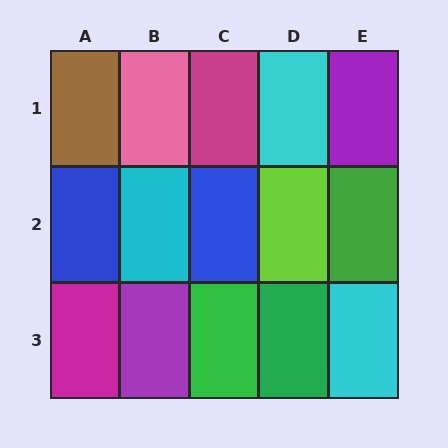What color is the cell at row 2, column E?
Green.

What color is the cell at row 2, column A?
Blue.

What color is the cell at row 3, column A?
Magenta.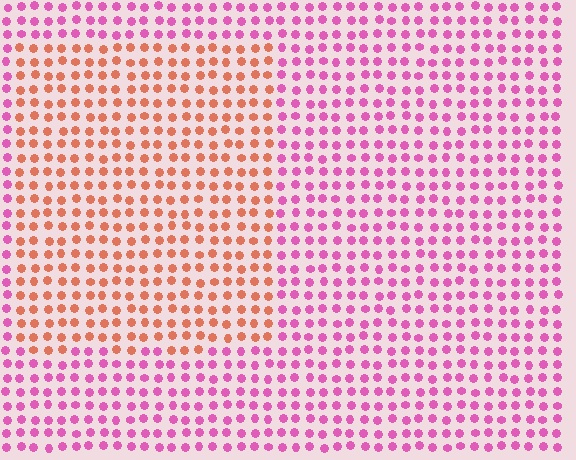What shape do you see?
I see a rectangle.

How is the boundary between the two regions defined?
The boundary is defined purely by a slight shift in hue (about 53 degrees). Spacing, size, and orientation are identical on both sides.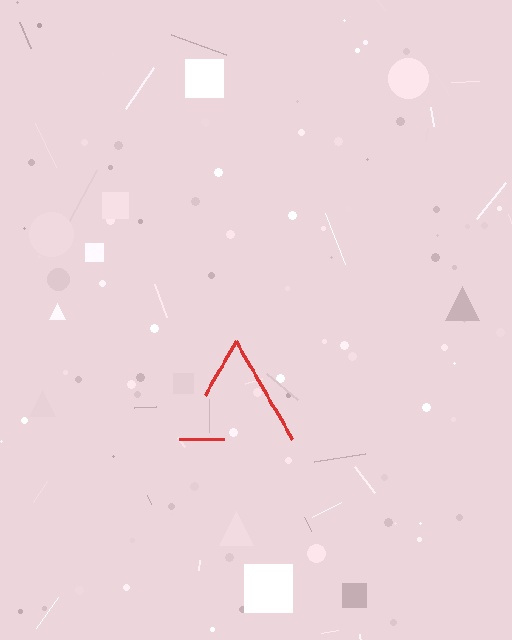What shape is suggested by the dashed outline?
The dashed outline suggests a triangle.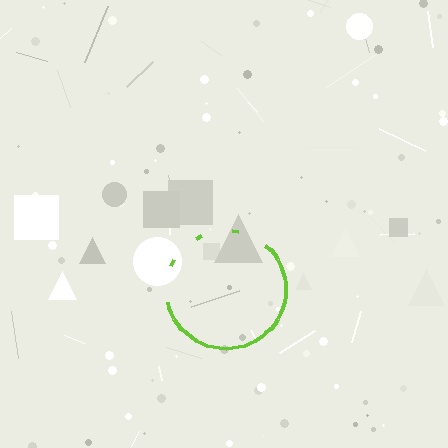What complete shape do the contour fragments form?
The contour fragments form a circle.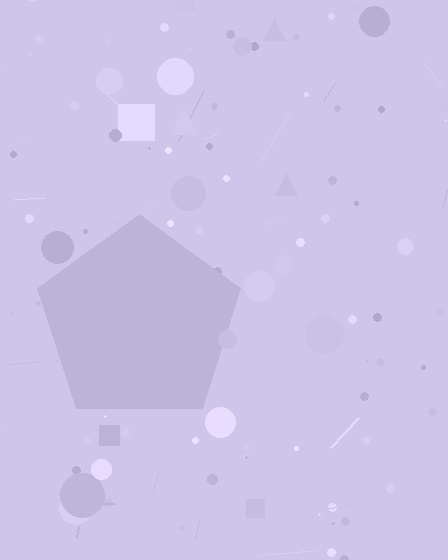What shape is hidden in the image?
A pentagon is hidden in the image.